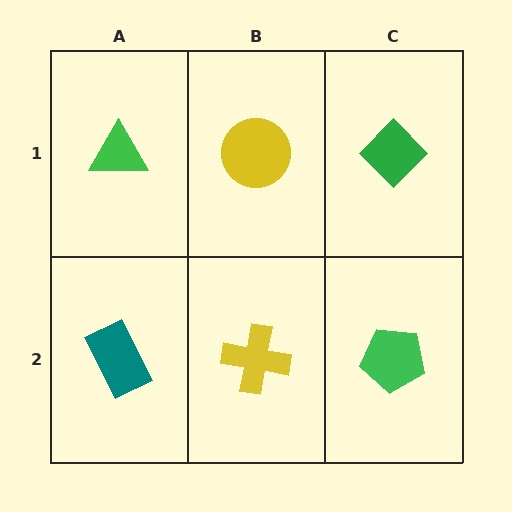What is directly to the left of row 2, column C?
A yellow cross.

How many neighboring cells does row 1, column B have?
3.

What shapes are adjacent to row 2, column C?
A green diamond (row 1, column C), a yellow cross (row 2, column B).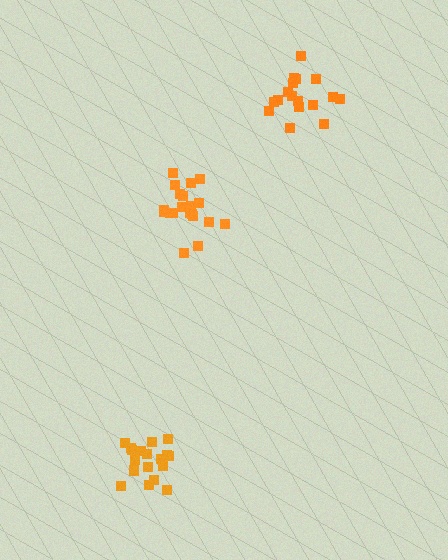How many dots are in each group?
Group 1: 20 dots, Group 2: 19 dots, Group 3: 17 dots (56 total).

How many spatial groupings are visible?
There are 3 spatial groupings.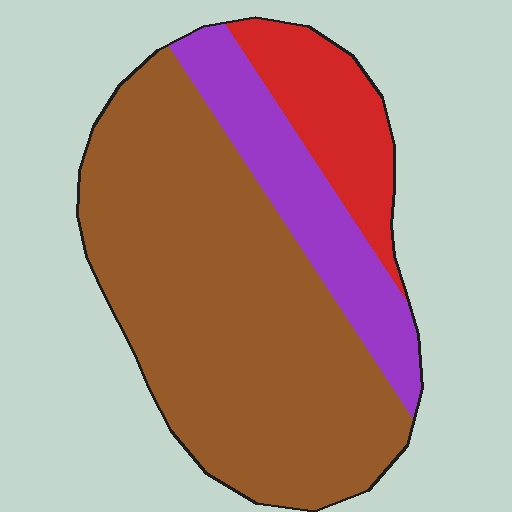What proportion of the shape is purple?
Purple covers 19% of the shape.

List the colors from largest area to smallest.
From largest to smallest: brown, purple, red.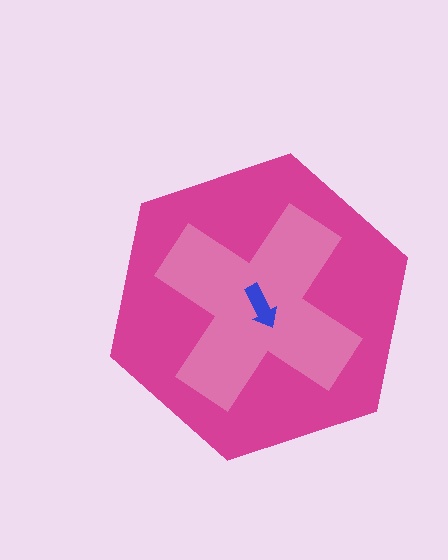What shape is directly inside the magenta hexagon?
The pink cross.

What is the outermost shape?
The magenta hexagon.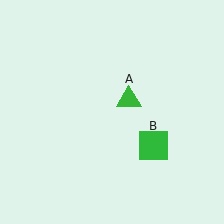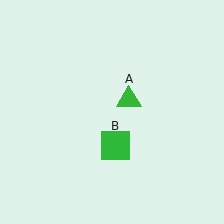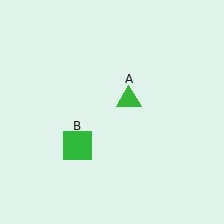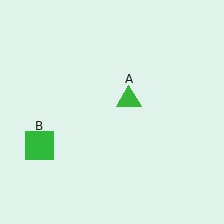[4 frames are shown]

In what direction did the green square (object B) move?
The green square (object B) moved left.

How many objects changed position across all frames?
1 object changed position: green square (object B).